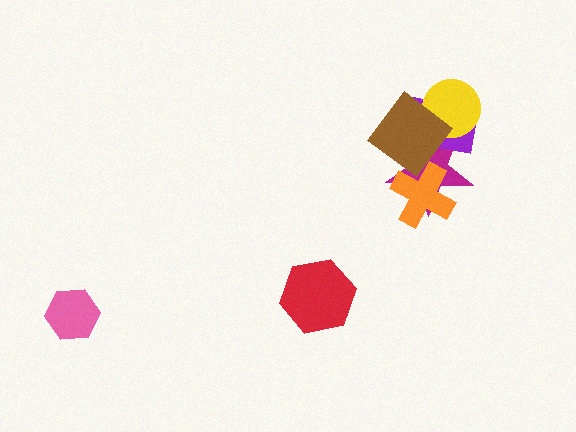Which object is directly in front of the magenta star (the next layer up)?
The purple rectangle is directly in front of the magenta star.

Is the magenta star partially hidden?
Yes, it is partially covered by another shape.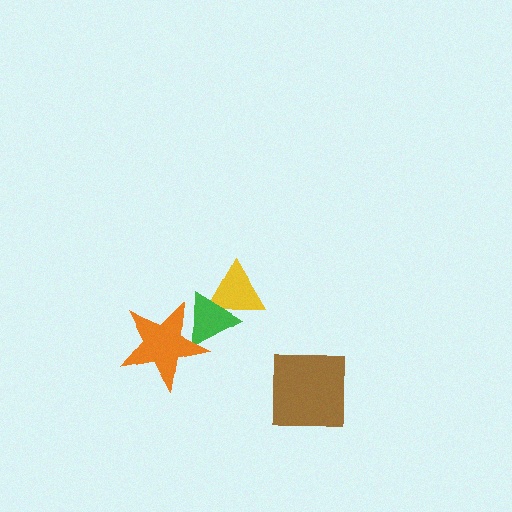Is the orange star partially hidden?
No, no other shape covers it.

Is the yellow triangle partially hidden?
Yes, it is partially covered by another shape.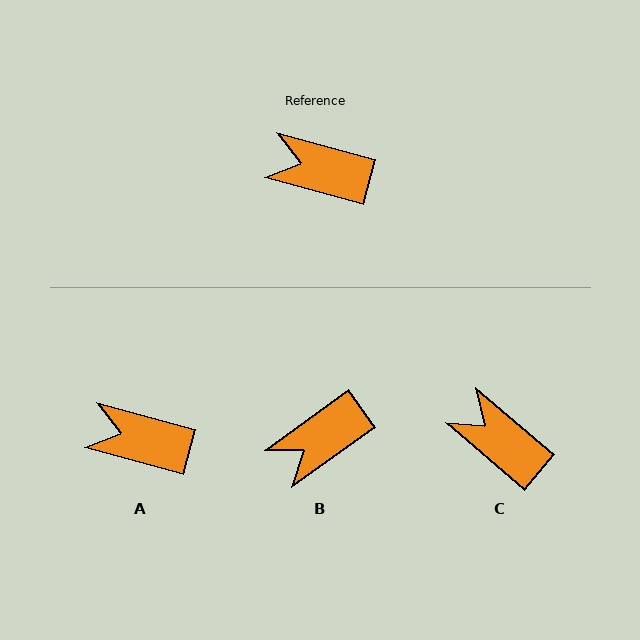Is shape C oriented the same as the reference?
No, it is off by about 25 degrees.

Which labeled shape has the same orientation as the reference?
A.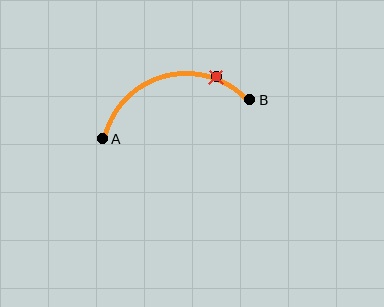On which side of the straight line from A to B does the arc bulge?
The arc bulges above the straight line connecting A and B.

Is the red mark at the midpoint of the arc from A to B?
No. The red mark lies on the arc but is closer to endpoint B. The arc midpoint would be at the point on the curve equidistant along the arc from both A and B.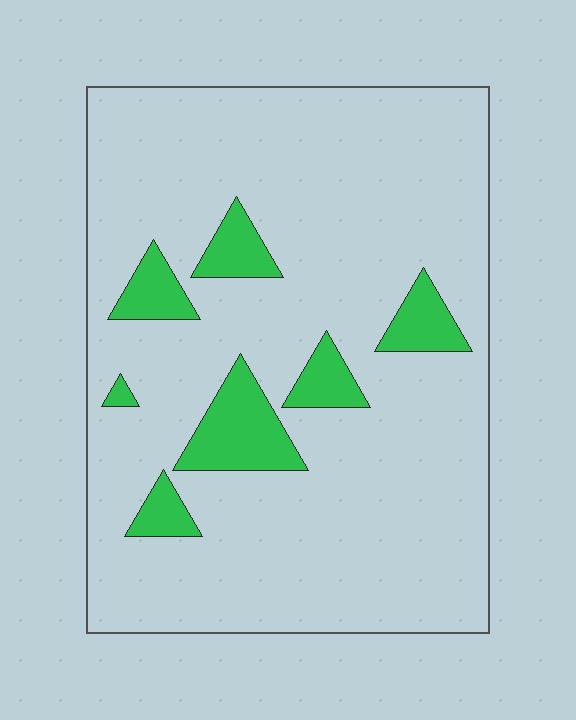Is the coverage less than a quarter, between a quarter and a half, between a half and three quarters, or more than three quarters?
Less than a quarter.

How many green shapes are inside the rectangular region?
7.